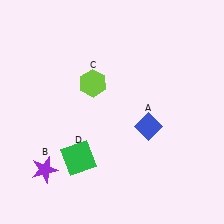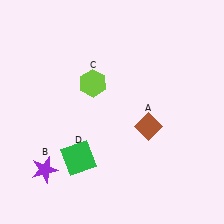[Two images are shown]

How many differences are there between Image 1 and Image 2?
There is 1 difference between the two images.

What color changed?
The diamond (A) changed from blue in Image 1 to brown in Image 2.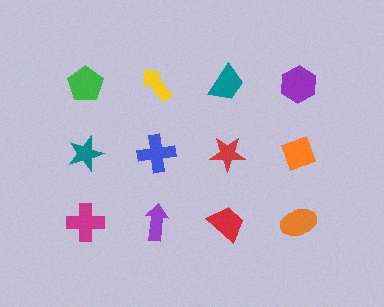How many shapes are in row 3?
4 shapes.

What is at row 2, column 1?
A teal star.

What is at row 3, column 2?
A purple arrow.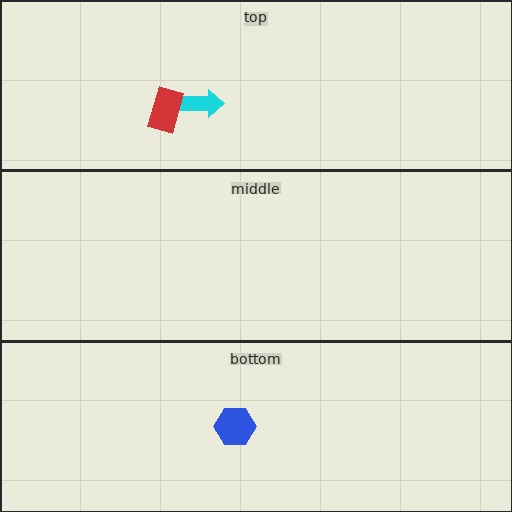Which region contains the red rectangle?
The top region.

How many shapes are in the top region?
2.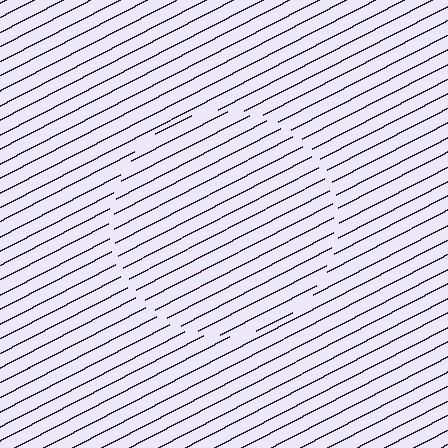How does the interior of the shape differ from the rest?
The interior of the shape contains the same grating, shifted by half a period — the contour is defined by the phase discontinuity where line-ends from the inner and outer gratings abut.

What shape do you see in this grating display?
An illusory circle. The interior of the shape contains the same grating, shifted by half a period — the contour is defined by the phase discontinuity where line-ends from the inner and outer gratings abut.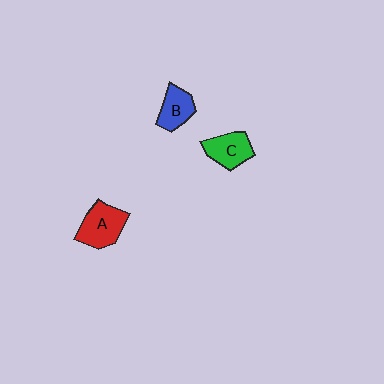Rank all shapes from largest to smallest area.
From largest to smallest: A (red), C (green), B (blue).